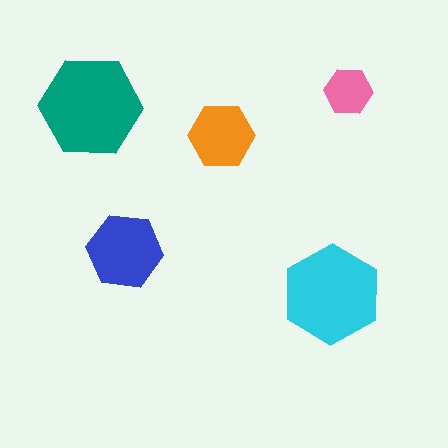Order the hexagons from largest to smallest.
the teal one, the cyan one, the blue one, the orange one, the pink one.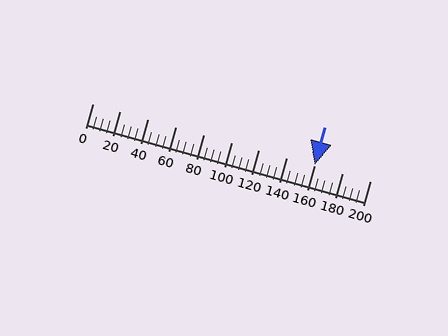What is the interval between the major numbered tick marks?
The major tick marks are spaced 20 units apart.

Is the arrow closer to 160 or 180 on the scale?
The arrow is closer to 160.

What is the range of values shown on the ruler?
The ruler shows values from 0 to 200.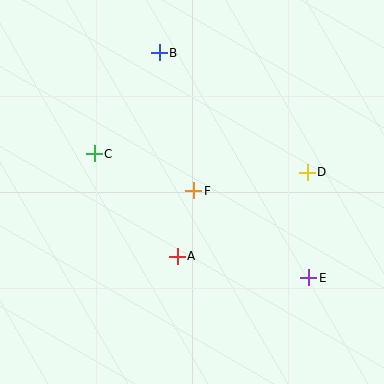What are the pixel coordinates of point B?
Point B is at (159, 53).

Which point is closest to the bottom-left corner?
Point A is closest to the bottom-left corner.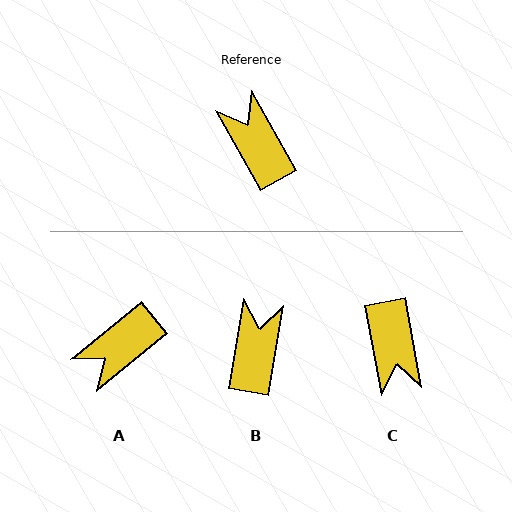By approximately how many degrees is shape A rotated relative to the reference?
Approximately 100 degrees counter-clockwise.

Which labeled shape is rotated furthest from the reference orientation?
C, about 161 degrees away.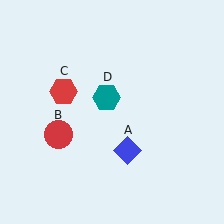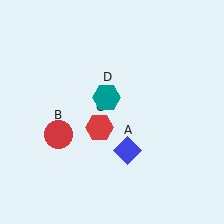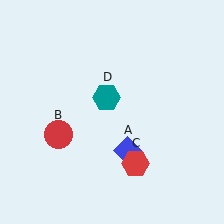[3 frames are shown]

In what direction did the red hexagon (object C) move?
The red hexagon (object C) moved down and to the right.